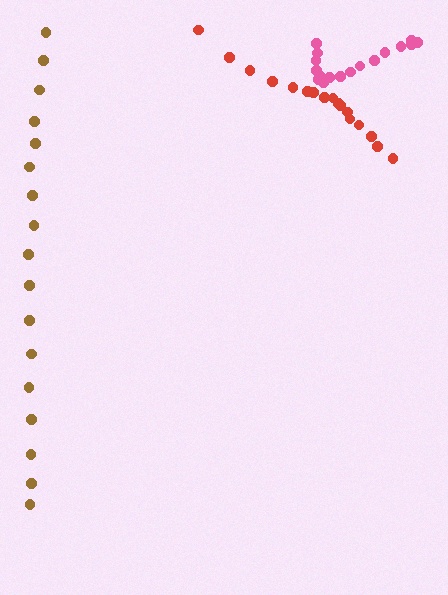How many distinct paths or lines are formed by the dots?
There are 3 distinct paths.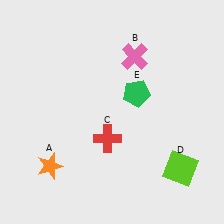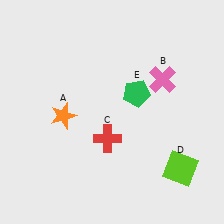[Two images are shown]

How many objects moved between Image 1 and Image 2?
2 objects moved between the two images.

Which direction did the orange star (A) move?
The orange star (A) moved up.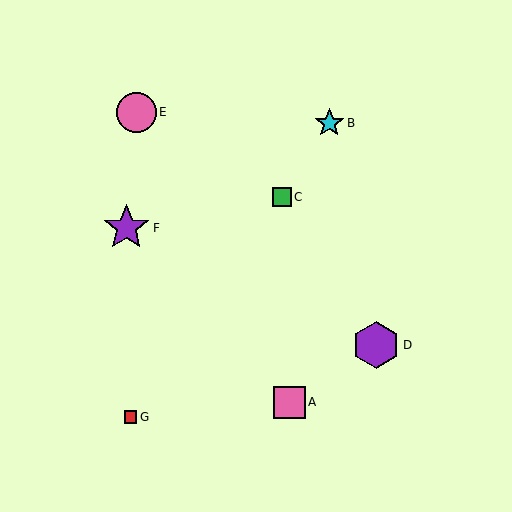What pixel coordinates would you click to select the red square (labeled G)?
Click at (130, 417) to select the red square G.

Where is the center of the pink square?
The center of the pink square is at (289, 402).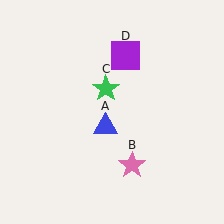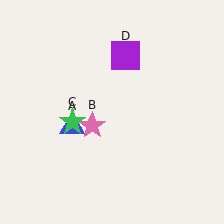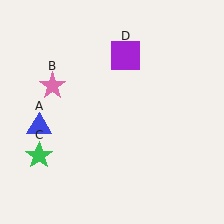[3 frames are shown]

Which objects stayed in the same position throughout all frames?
Purple square (object D) remained stationary.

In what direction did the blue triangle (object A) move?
The blue triangle (object A) moved left.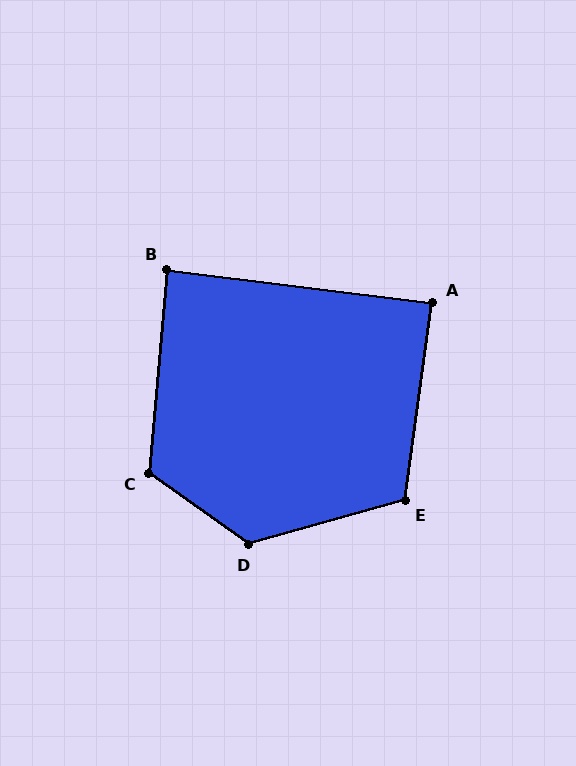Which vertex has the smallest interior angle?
B, at approximately 88 degrees.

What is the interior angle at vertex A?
Approximately 89 degrees (approximately right).